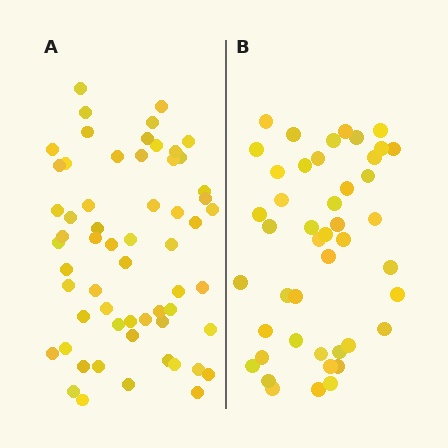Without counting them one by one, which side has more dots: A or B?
Region A (the left region) has more dots.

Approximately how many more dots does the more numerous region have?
Region A has approximately 15 more dots than region B.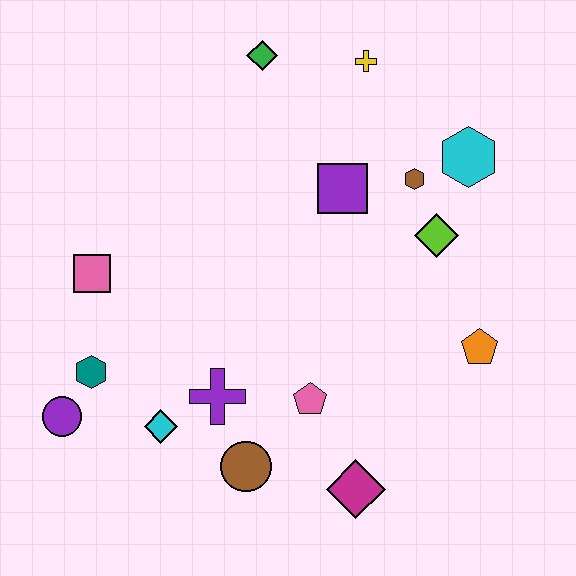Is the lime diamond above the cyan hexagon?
No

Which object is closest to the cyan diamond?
The purple cross is closest to the cyan diamond.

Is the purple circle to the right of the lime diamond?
No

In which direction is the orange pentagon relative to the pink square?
The orange pentagon is to the right of the pink square.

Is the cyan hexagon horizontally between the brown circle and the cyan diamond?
No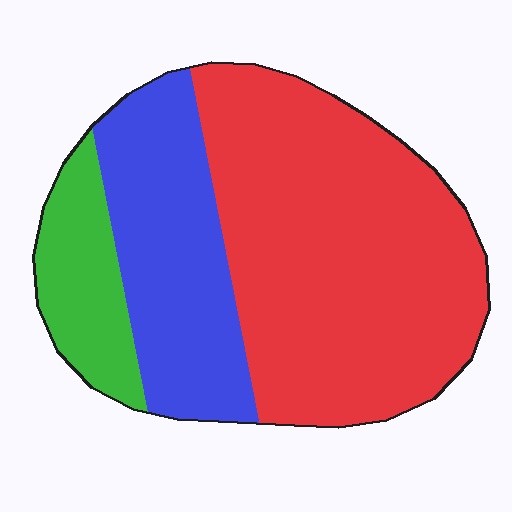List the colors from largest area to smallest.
From largest to smallest: red, blue, green.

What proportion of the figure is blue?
Blue takes up about one quarter (1/4) of the figure.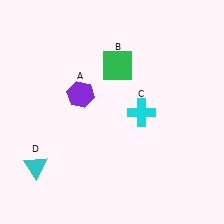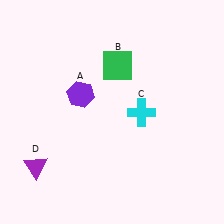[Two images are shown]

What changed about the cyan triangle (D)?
In Image 1, D is cyan. In Image 2, it changed to purple.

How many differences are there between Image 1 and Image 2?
There is 1 difference between the two images.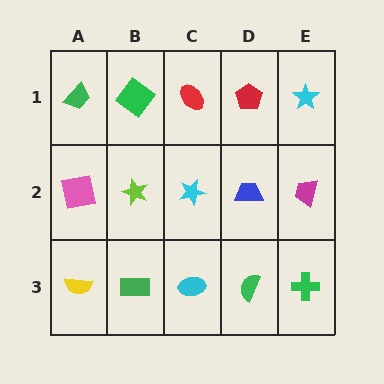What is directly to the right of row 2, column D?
A magenta trapezoid.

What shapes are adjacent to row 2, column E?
A cyan star (row 1, column E), a green cross (row 3, column E), a blue trapezoid (row 2, column D).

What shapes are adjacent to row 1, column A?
A pink square (row 2, column A), a green diamond (row 1, column B).